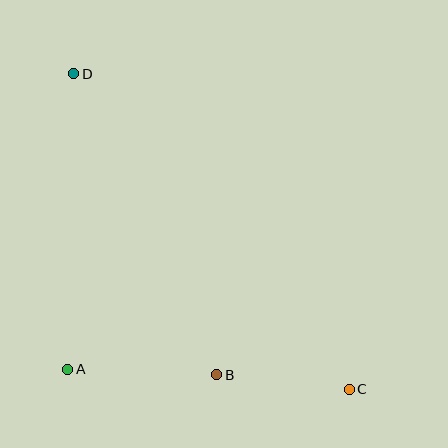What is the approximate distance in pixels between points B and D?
The distance between B and D is approximately 333 pixels.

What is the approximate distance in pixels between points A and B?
The distance between A and B is approximately 149 pixels.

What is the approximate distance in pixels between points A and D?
The distance between A and D is approximately 295 pixels.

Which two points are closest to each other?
Points B and C are closest to each other.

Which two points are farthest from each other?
Points C and D are farthest from each other.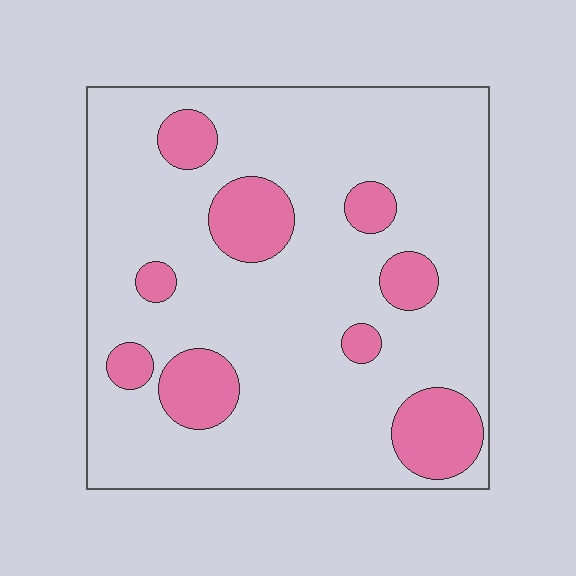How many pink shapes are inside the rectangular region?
9.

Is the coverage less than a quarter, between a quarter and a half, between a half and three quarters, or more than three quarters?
Less than a quarter.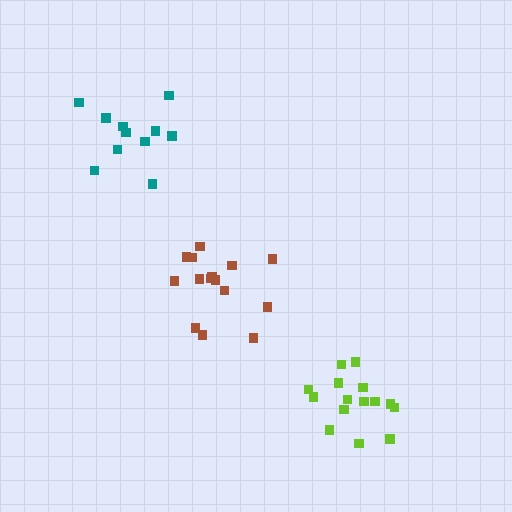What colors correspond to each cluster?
The clusters are colored: lime, teal, brown.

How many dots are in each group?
Group 1: 15 dots, Group 2: 11 dots, Group 3: 15 dots (41 total).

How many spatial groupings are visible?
There are 3 spatial groupings.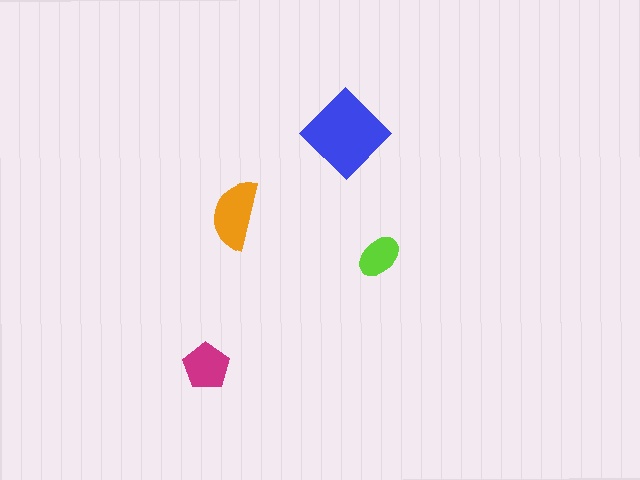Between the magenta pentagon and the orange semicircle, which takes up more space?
The orange semicircle.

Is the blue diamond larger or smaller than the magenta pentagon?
Larger.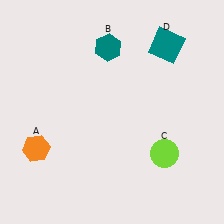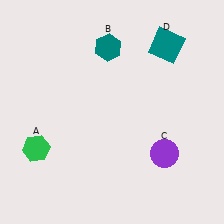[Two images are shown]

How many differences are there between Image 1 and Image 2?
There are 2 differences between the two images.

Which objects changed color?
A changed from orange to green. C changed from lime to purple.